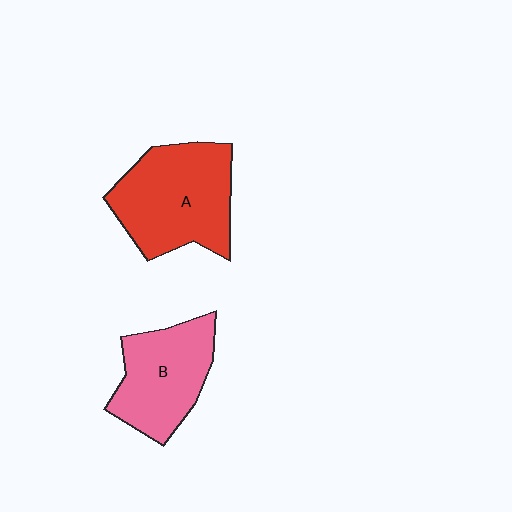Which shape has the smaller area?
Shape B (pink).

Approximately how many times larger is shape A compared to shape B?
Approximately 1.3 times.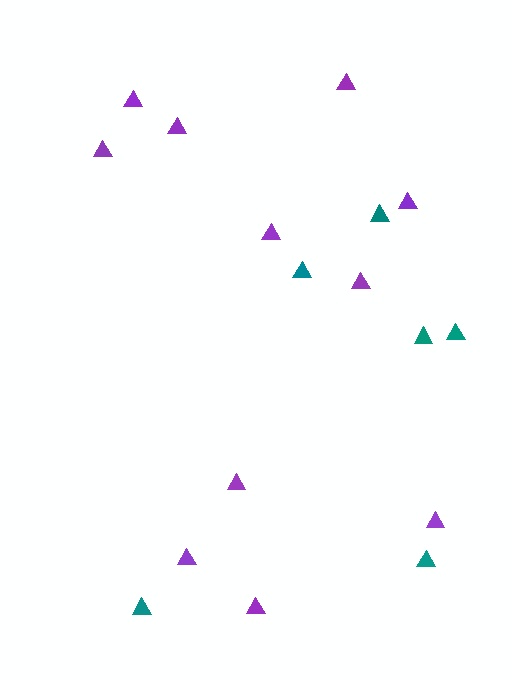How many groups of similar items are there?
There are 2 groups: one group of teal triangles (6) and one group of purple triangles (11).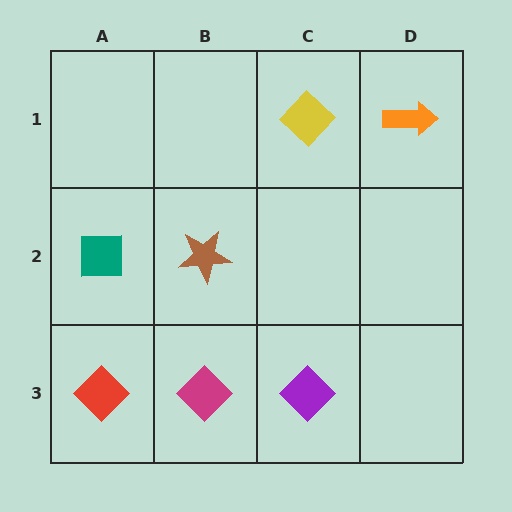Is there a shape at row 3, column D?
No, that cell is empty.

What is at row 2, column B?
A brown star.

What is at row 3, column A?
A red diamond.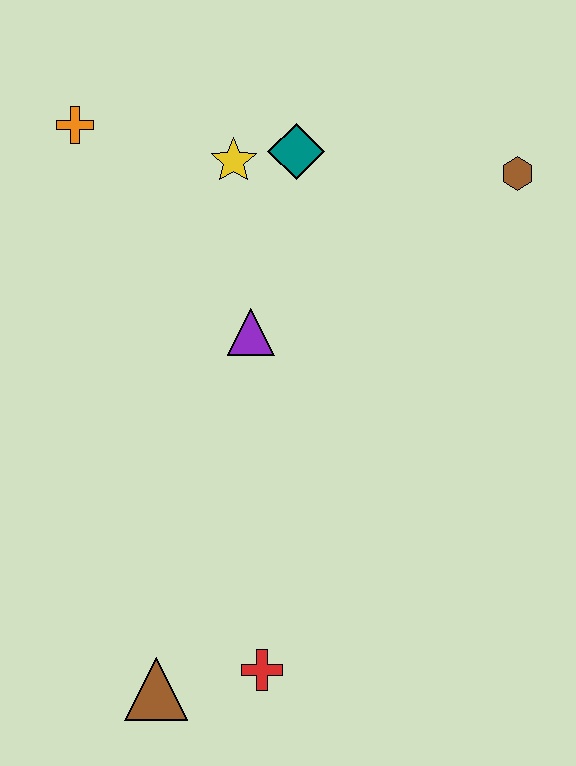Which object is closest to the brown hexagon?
The teal diamond is closest to the brown hexagon.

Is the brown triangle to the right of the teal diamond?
No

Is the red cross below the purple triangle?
Yes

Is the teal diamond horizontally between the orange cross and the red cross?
No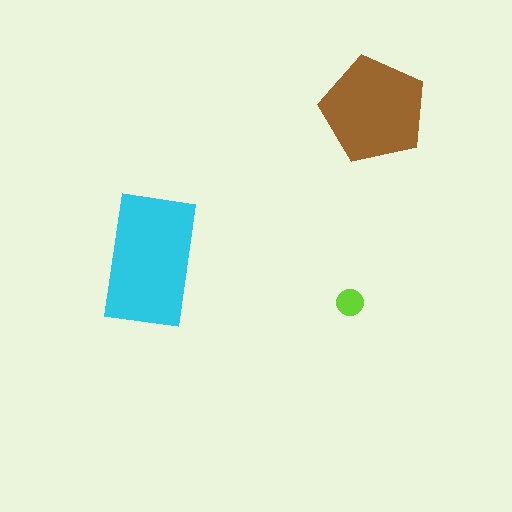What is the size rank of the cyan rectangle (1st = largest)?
1st.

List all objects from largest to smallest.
The cyan rectangle, the brown pentagon, the lime circle.